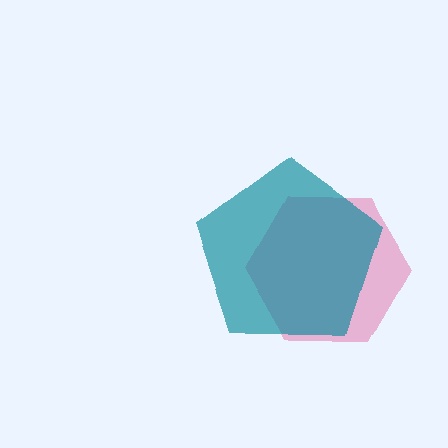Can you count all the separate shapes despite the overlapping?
Yes, there are 2 separate shapes.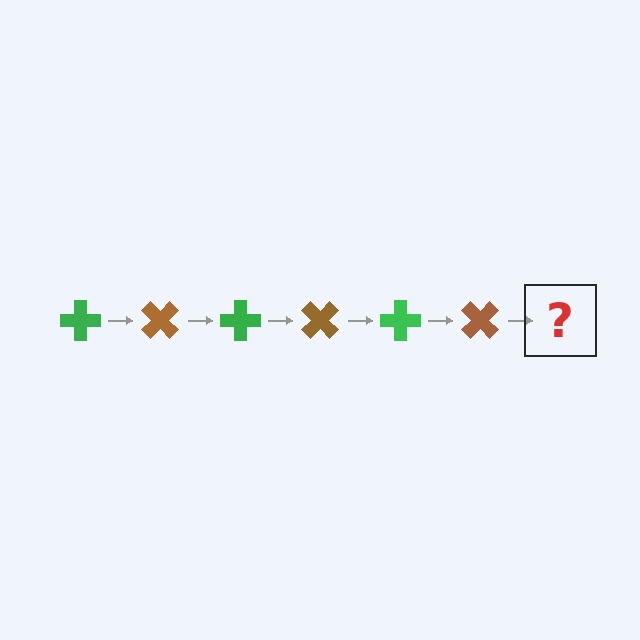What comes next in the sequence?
The next element should be a green cross, rotated 270 degrees from the start.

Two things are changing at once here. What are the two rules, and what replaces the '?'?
The two rules are that it rotates 45 degrees each step and the color cycles through green and brown. The '?' should be a green cross, rotated 270 degrees from the start.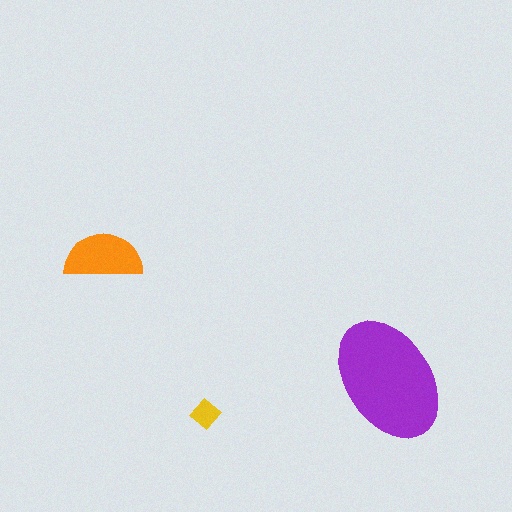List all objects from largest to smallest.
The purple ellipse, the orange semicircle, the yellow diamond.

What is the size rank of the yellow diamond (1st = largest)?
3rd.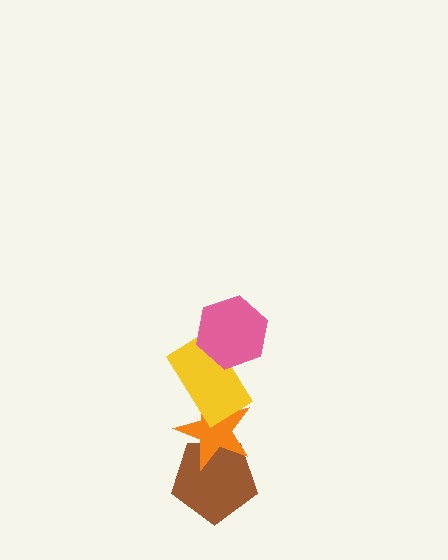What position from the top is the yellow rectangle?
The yellow rectangle is 2nd from the top.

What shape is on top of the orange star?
The yellow rectangle is on top of the orange star.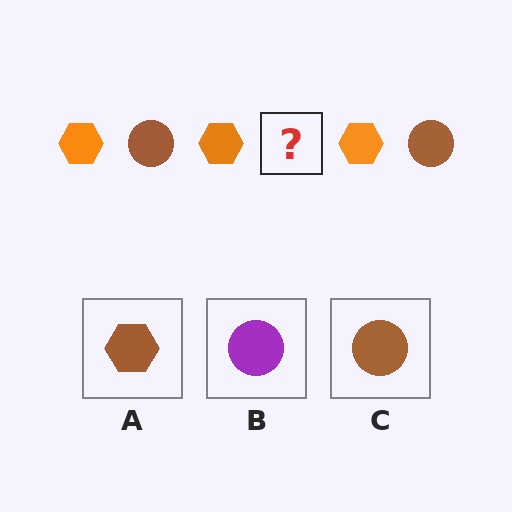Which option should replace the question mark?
Option C.